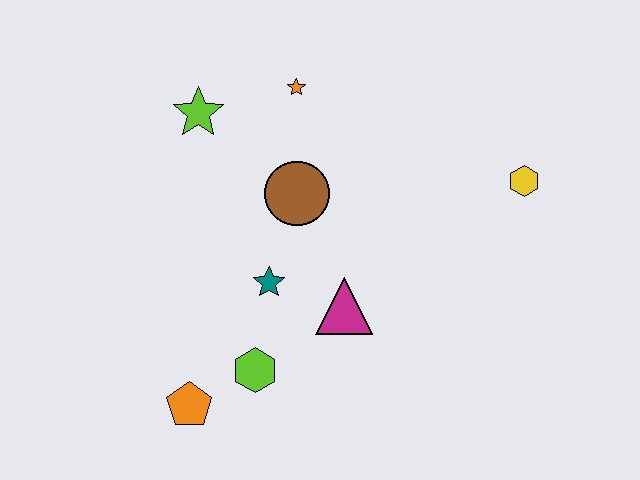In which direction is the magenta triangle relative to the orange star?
The magenta triangle is below the orange star.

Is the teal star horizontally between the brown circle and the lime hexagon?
Yes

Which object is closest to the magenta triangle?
The teal star is closest to the magenta triangle.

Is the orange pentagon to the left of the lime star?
Yes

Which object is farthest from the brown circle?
The orange pentagon is farthest from the brown circle.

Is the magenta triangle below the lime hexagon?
No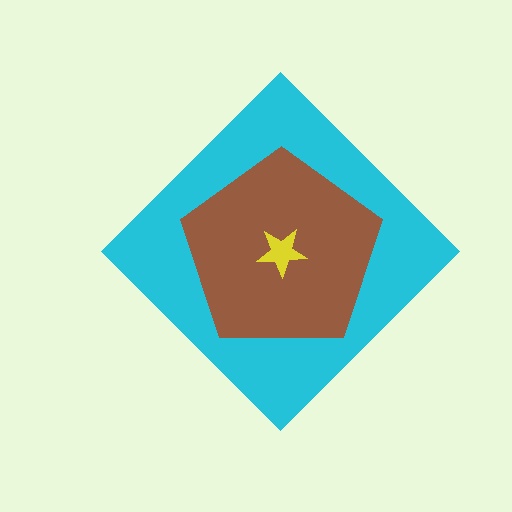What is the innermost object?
The yellow star.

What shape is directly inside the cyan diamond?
The brown pentagon.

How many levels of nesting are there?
3.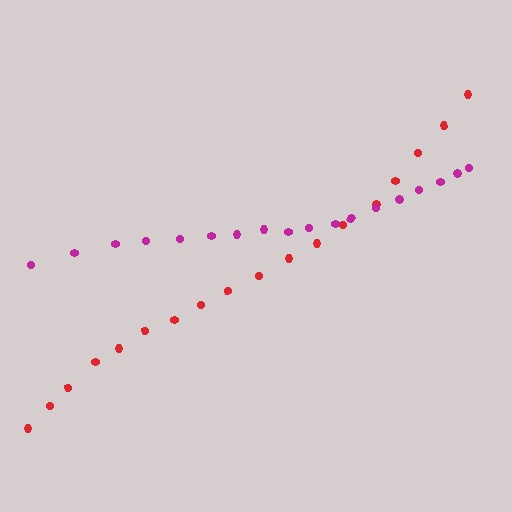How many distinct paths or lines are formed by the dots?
There are 2 distinct paths.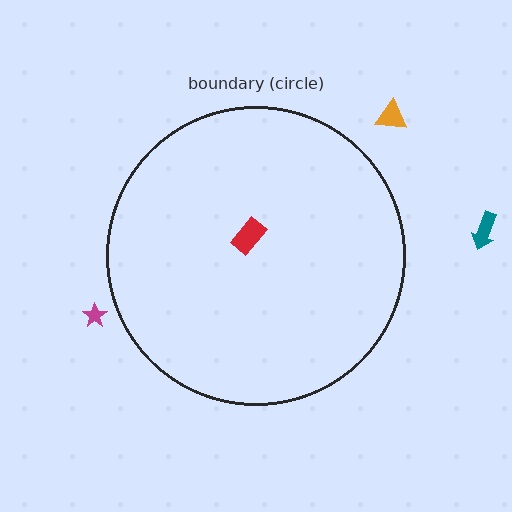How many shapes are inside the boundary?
1 inside, 3 outside.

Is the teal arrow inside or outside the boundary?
Outside.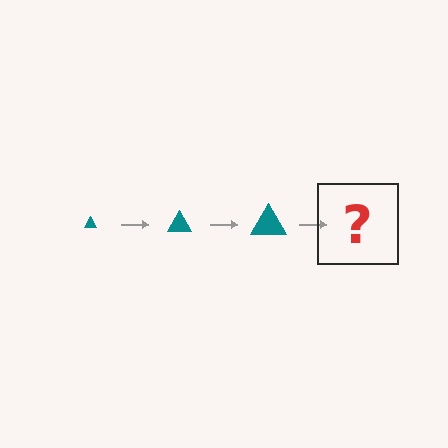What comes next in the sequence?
The next element should be a teal triangle, larger than the previous one.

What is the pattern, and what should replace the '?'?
The pattern is that the triangle gets progressively larger each step. The '?' should be a teal triangle, larger than the previous one.